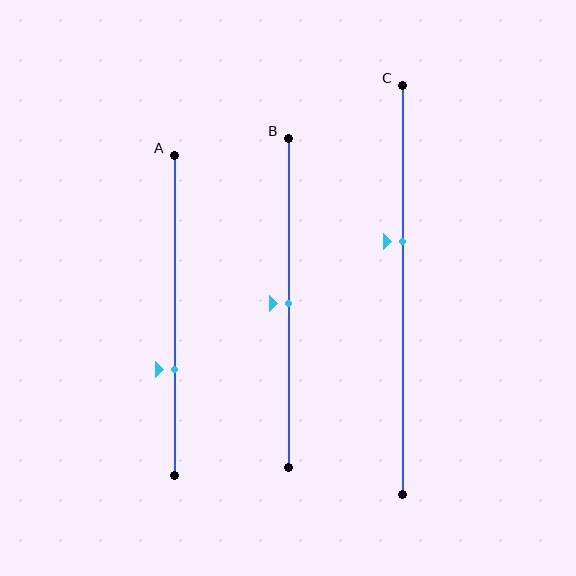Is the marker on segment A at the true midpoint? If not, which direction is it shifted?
No, the marker on segment A is shifted downward by about 17% of the segment length.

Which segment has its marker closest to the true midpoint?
Segment B has its marker closest to the true midpoint.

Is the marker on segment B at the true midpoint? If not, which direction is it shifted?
Yes, the marker on segment B is at the true midpoint.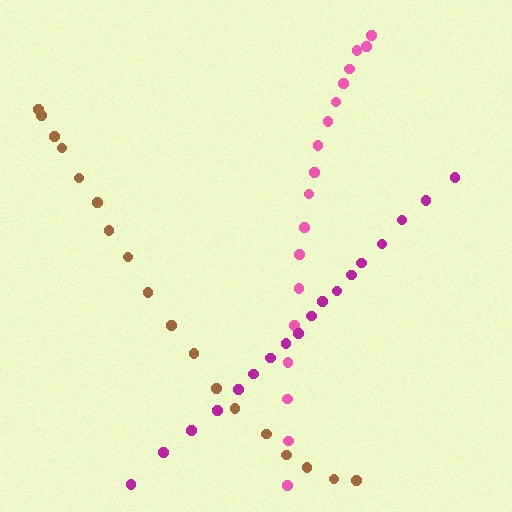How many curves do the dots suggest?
There are 3 distinct paths.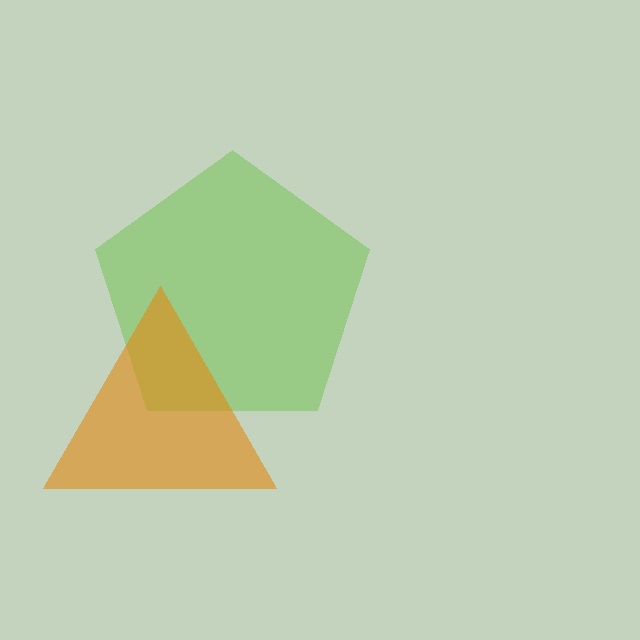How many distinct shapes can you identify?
There are 2 distinct shapes: a lime pentagon, an orange triangle.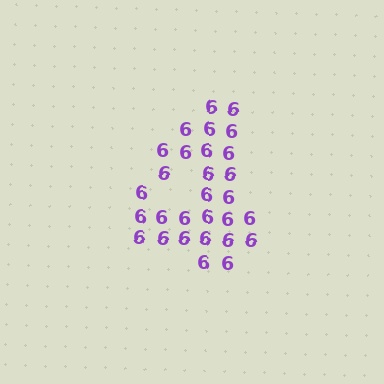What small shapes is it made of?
It is made of small digit 6's.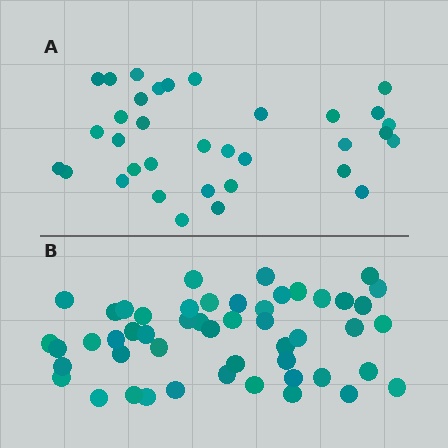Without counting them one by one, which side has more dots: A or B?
Region B (the bottom region) has more dots.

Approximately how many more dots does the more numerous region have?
Region B has approximately 15 more dots than region A.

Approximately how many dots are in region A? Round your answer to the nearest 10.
About 30 dots. (The exact count is 34, which rounds to 30.)